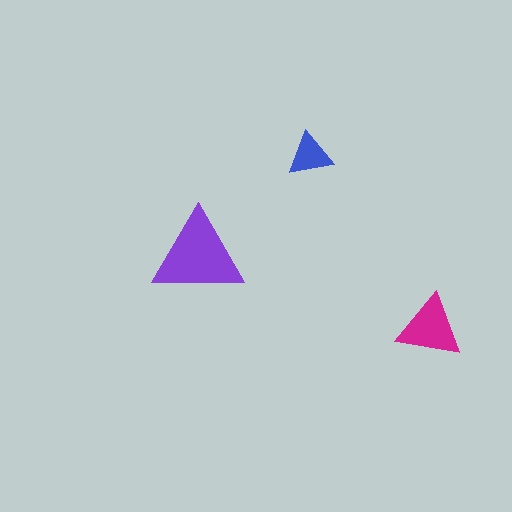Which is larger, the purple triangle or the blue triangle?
The purple one.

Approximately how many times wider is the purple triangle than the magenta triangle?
About 1.5 times wider.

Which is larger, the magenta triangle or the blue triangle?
The magenta one.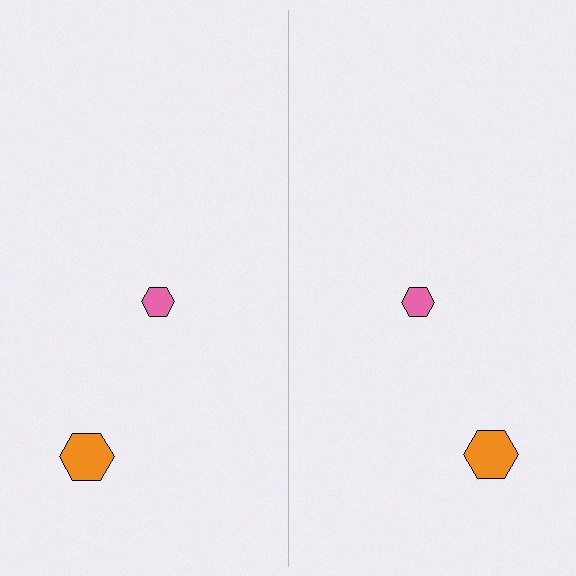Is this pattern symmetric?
Yes, this pattern has bilateral (reflection) symmetry.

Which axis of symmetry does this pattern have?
The pattern has a vertical axis of symmetry running through the center of the image.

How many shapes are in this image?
There are 4 shapes in this image.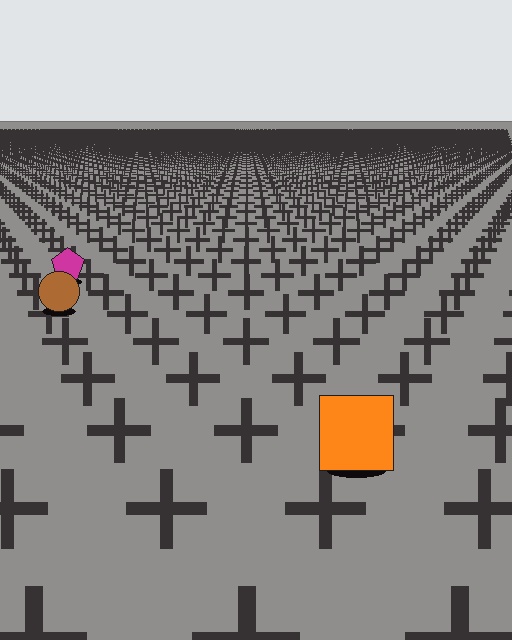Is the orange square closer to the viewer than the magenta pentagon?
Yes. The orange square is closer — you can tell from the texture gradient: the ground texture is coarser near it.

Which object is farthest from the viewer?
The magenta pentagon is farthest from the viewer. It appears smaller and the ground texture around it is denser.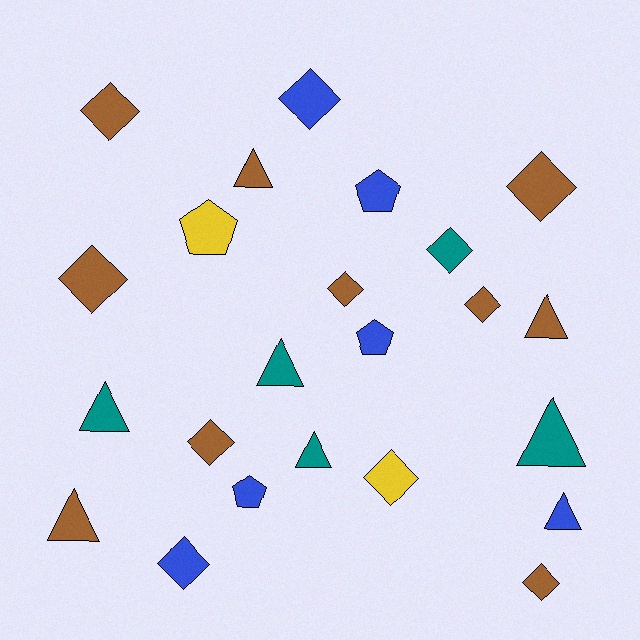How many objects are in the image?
There are 23 objects.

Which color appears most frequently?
Brown, with 10 objects.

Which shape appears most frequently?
Diamond, with 11 objects.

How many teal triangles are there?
There are 4 teal triangles.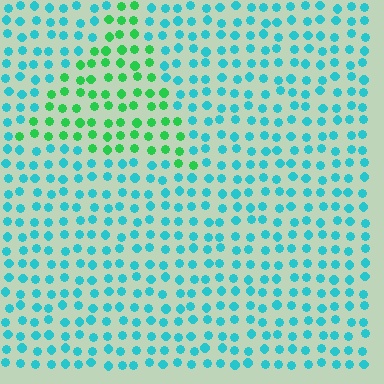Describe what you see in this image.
The image is filled with small cyan elements in a uniform arrangement. A triangle-shaped region is visible where the elements are tinted to a slightly different hue, forming a subtle color boundary.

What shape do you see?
I see a triangle.